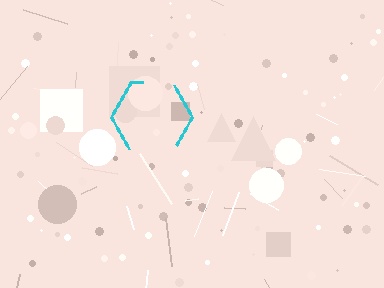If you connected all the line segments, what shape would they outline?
They would outline a hexagon.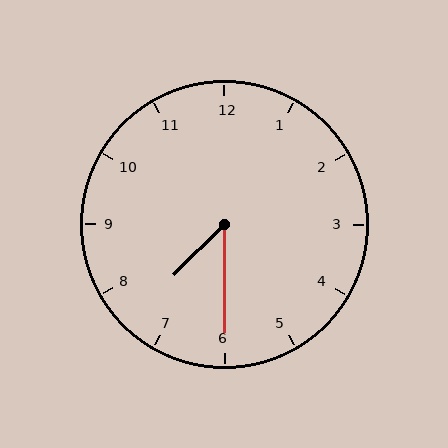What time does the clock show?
7:30.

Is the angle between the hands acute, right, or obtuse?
It is acute.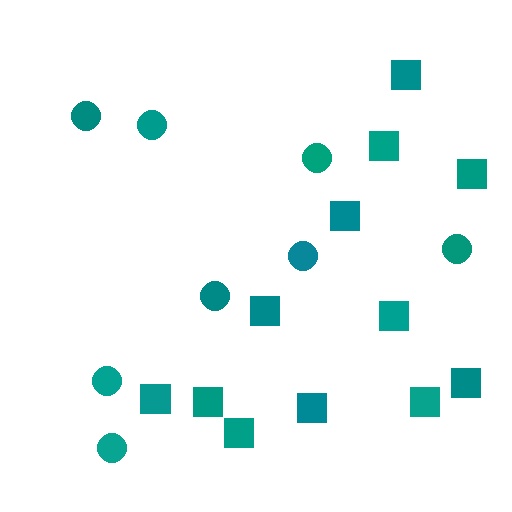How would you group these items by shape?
There are 2 groups: one group of squares (12) and one group of circles (8).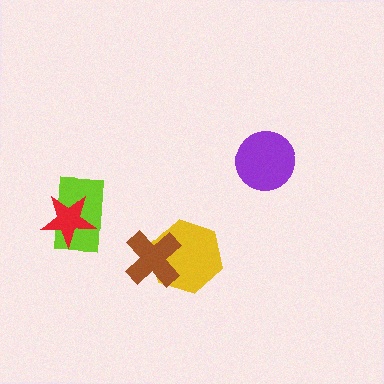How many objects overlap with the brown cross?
1 object overlaps with the brown cross.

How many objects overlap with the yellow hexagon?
1 object overlaps with the yellow hexagon.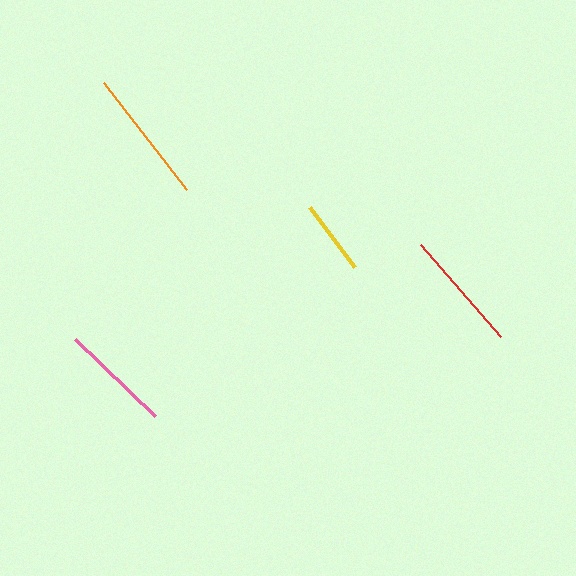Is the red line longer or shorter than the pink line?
The red line is longer than the pink line.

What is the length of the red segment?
The red segment is approximately 121 pixels long.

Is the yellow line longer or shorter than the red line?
The red line is longer than the yellow line.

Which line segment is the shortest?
The yellow line is the shortest at approximately 75 pixels.